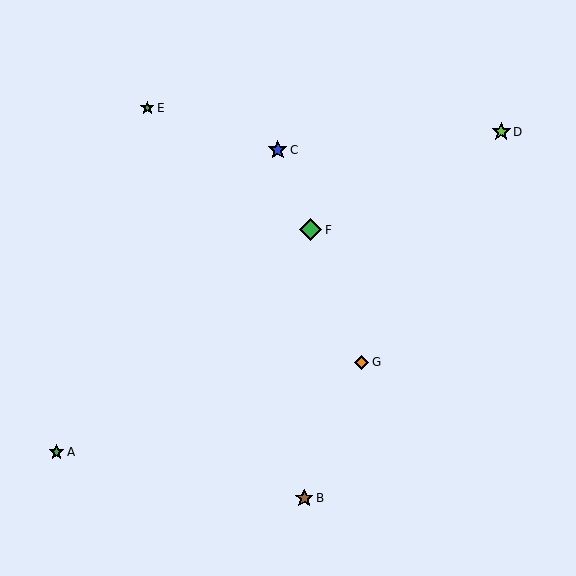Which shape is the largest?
The green diamond (labeled F) is the largest.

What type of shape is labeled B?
Shape B is a brown star.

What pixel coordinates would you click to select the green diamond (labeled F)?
Click at (311, 230) to select the green diamond F.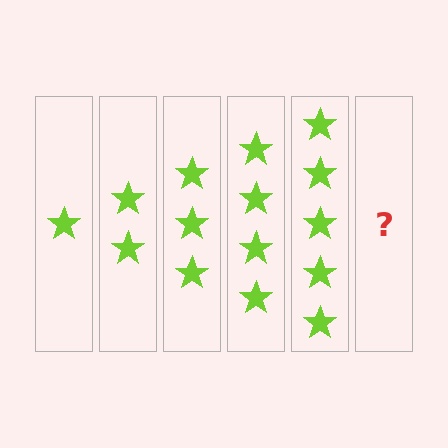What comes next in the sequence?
The next element should be 6 stars.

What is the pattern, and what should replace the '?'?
The pattern is that each step adds one more star. The '?' should be 6 stars.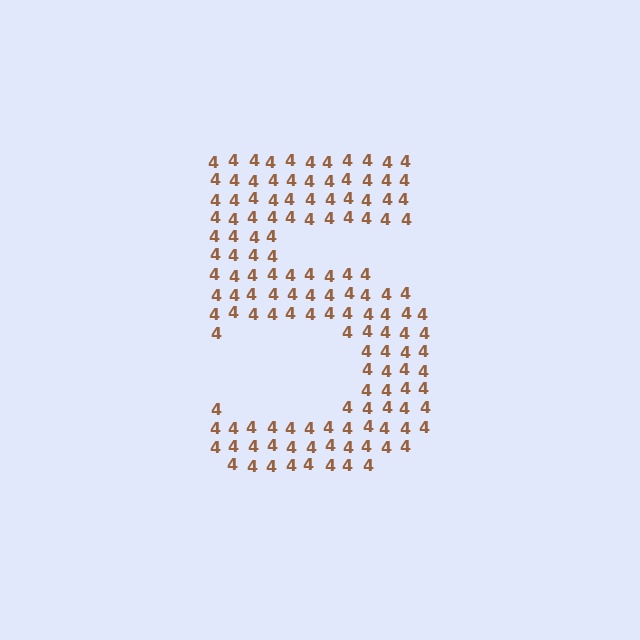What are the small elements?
The small elements are digit 4's.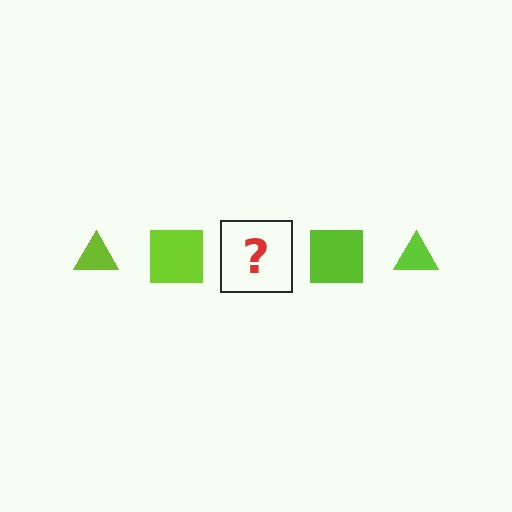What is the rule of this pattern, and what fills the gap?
The rule is that the pattern cycles through triangle, square shapes in lime. The gap should be filled with a lime triangle.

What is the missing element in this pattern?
The missing element is a lime triangle.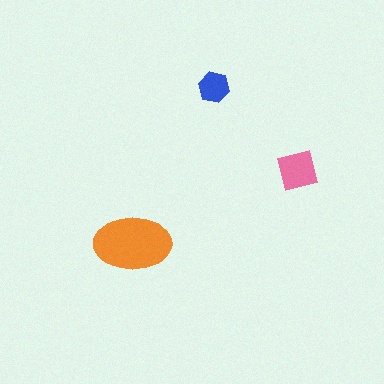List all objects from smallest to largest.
The blue hexagon, the pink square, the orange ellipse.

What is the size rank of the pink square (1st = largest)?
2nd.